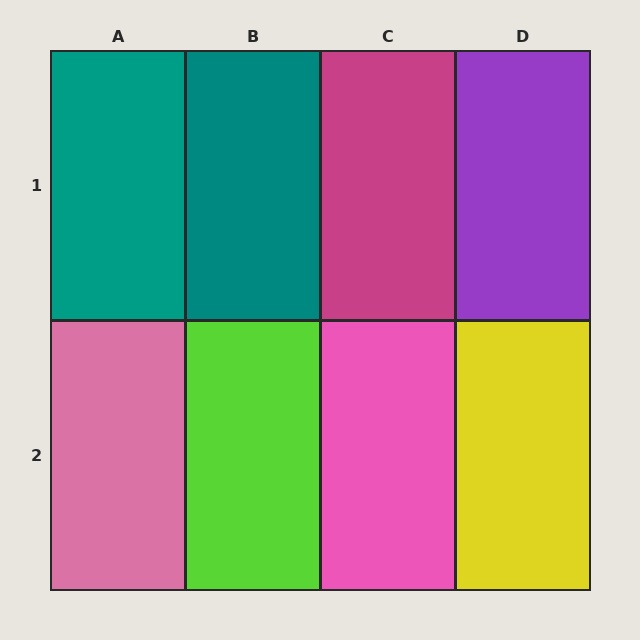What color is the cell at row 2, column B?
Lime.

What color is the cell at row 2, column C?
Pink.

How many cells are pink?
2 cells are pink.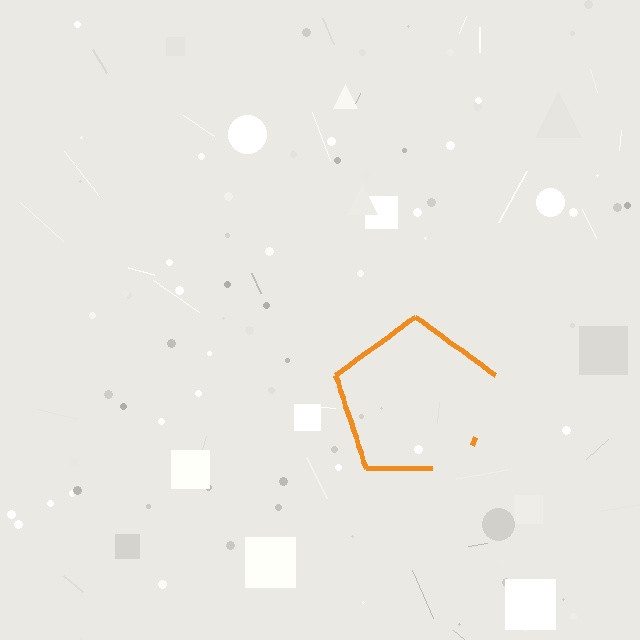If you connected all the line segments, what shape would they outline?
They would outline a pentagon.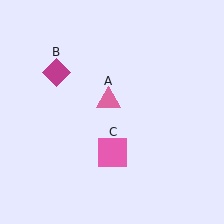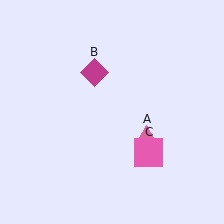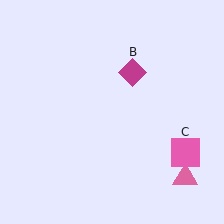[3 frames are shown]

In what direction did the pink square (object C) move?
The pink square (object C) moved right.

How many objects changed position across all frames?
3 objects changed position: pink triangle (object A), magenta diamond (object B), pink square (object C).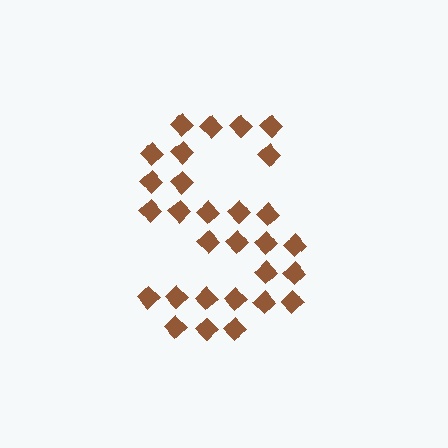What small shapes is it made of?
It is made of small diamonds.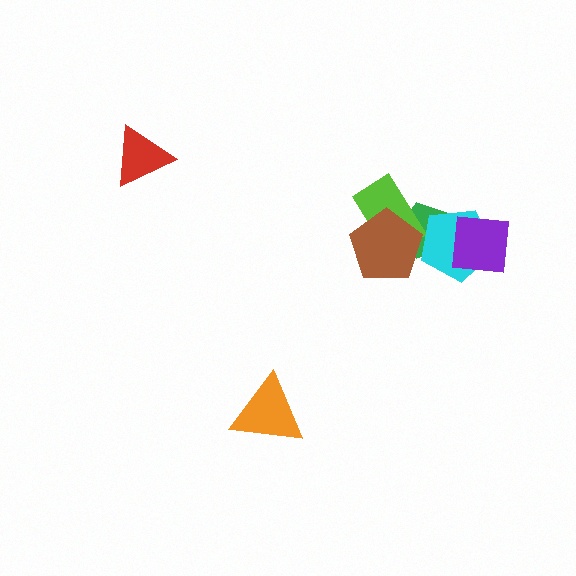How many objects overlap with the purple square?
1 object overlaps with the purple square.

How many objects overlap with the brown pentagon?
2 objects overlap with the brown pentagon.